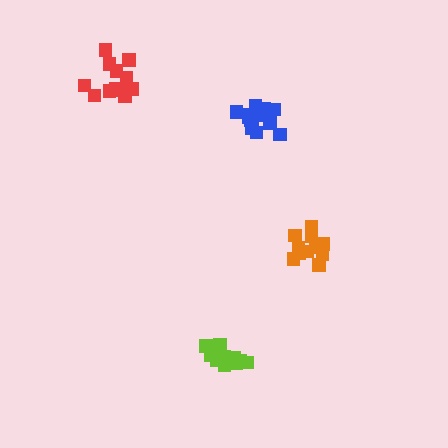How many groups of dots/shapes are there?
There are 4 groups.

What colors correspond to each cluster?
The clusters are colored: blue, orange, lime, red.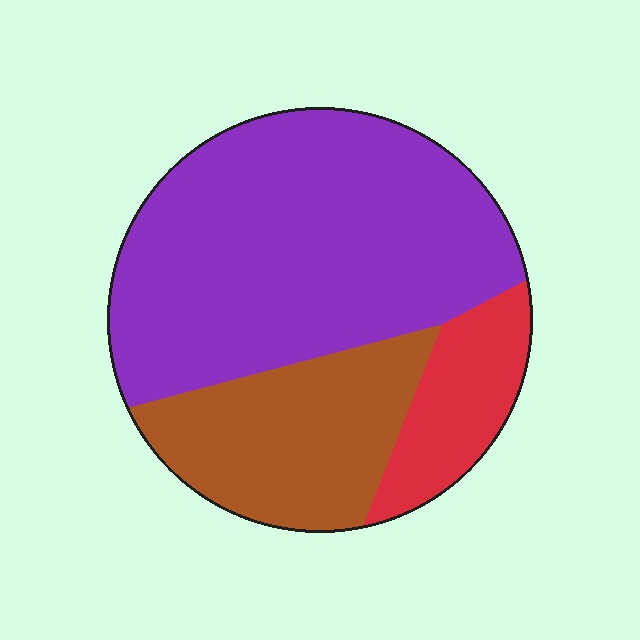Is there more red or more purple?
Purple.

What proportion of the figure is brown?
Brown covers about 25% of the figure.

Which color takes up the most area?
Purple, at roughly 60%.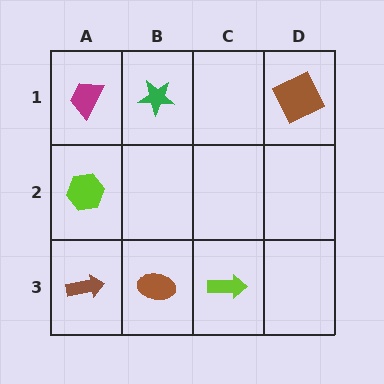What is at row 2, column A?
A lime hexagon.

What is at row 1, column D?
A brown square.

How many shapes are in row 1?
3 shapes.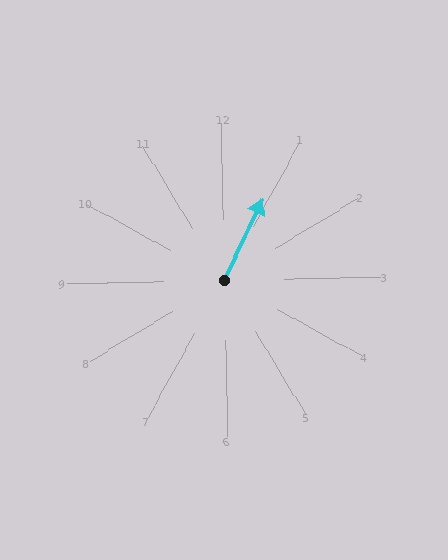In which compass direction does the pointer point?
Northeast.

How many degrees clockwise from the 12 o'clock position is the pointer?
Approximately 27 degrees.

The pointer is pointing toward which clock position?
Roughly 1 o'clock.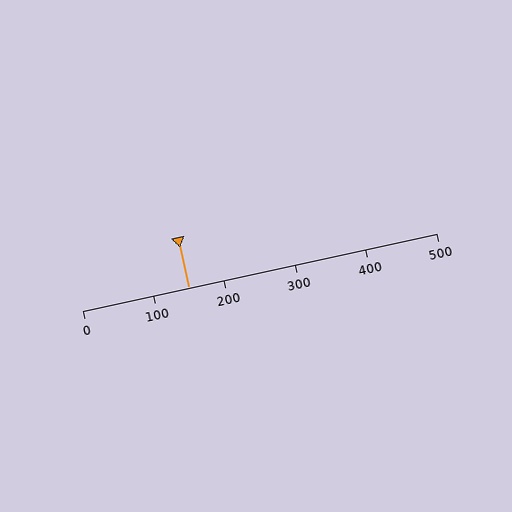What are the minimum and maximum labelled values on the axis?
The axis runs from 0 to 500.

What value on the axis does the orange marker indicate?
The marker indicates approximately 150.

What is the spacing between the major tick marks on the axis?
The major ticks are spaced 100 apart.